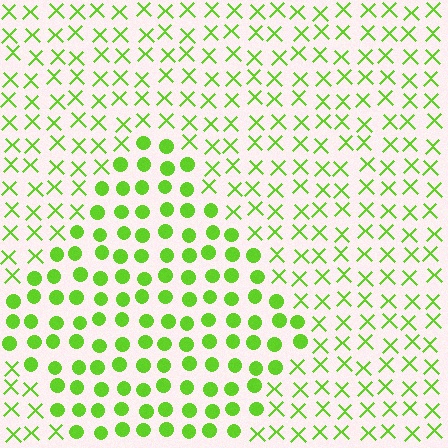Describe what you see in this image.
The image is filled with small lime elements arranged in a uniform grid. A diamond-shaped region contains circles, while the surrounding area contains X marks. The boundary is defined purely by the change in element shape.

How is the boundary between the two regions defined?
The boundary is defined by a change in element shape: circles inside vs. X marks outside. All elements share the same color and spacing.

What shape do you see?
I see a diamond.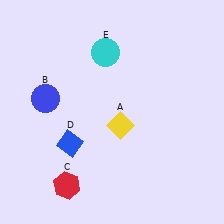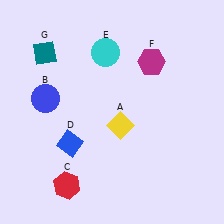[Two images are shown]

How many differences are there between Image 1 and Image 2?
There are 2 differences between the two images.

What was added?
A magenta hexagon (F), a teal diamond (G) were added in Image 2.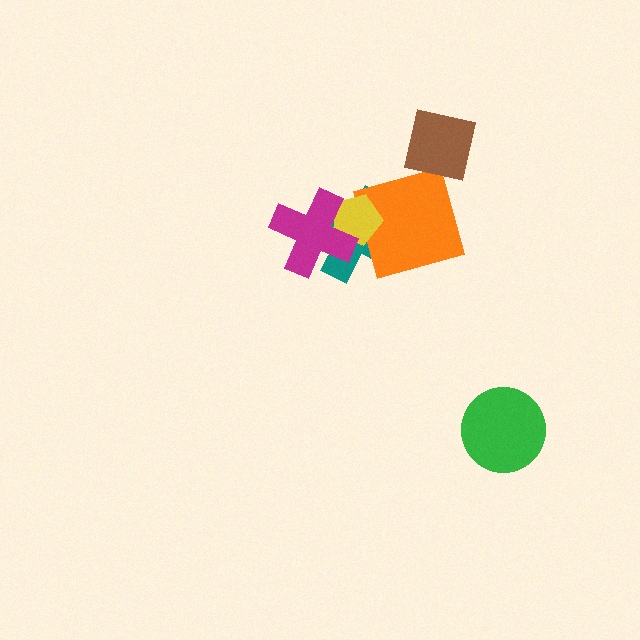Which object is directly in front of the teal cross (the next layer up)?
The orange square is directly in front of the teal cross.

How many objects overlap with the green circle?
0 objects overlap with the green circle.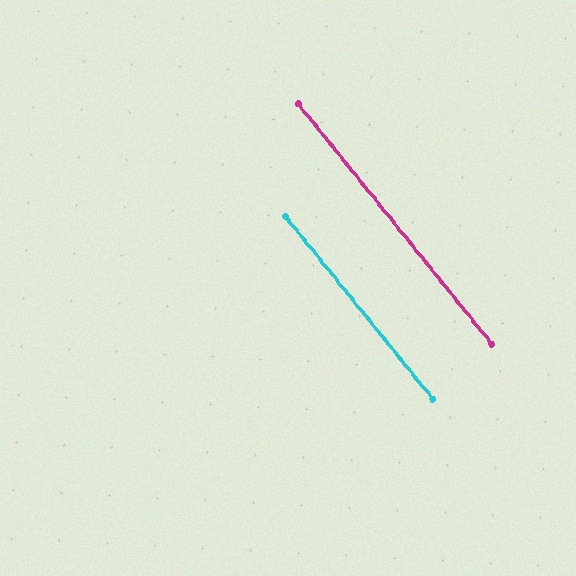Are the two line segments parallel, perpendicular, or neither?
Parallel — their directions differ by only 0.1°.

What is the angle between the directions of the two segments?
Approximately 0 degrees.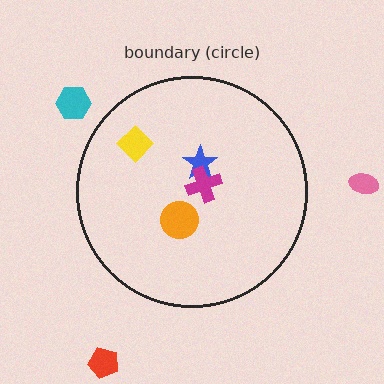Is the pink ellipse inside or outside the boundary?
Outside.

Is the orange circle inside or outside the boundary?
Inside.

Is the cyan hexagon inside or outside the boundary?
Outside.